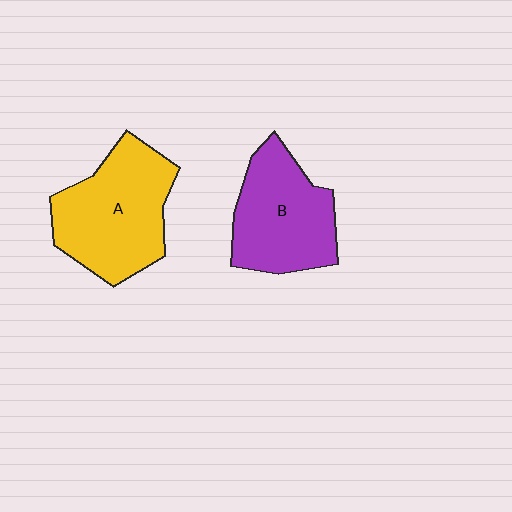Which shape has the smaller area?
Shape B (purple).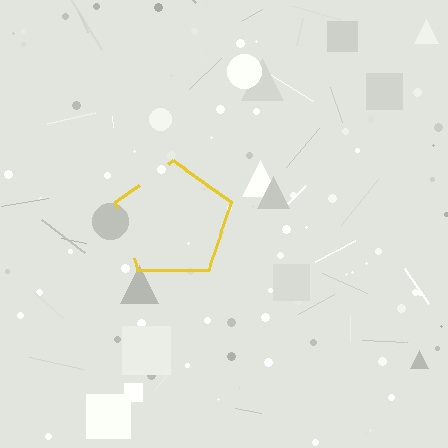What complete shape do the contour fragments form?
The contour fragments form a pentagon.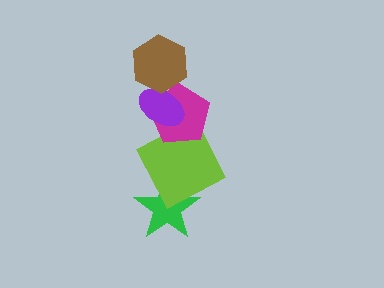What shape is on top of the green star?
The lime square is on top of the green star.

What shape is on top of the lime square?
The magenta pentagon is on top of the lime square.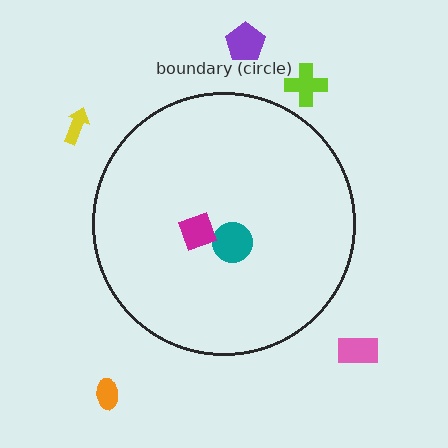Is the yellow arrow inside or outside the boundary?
Outside.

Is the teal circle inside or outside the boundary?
Inside.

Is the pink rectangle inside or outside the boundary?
Outside.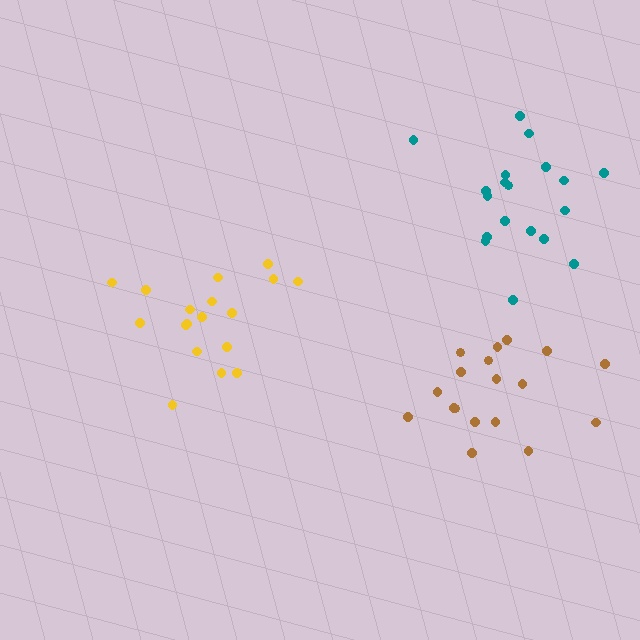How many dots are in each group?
Group 1: 18 dots, Group 2: 19 dots, Group 3: 18 dots (55 total).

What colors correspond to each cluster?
The clusters are colored: yellow, teal, brown.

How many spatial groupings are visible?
There are 3 spatial groupings.